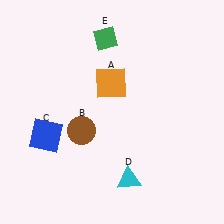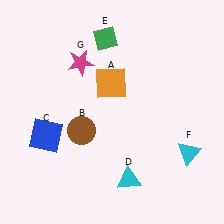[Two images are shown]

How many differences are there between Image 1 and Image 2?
There are 2 differences between the two images.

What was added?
A cyan triangle (F), a magenta star (G) were added in Image 2.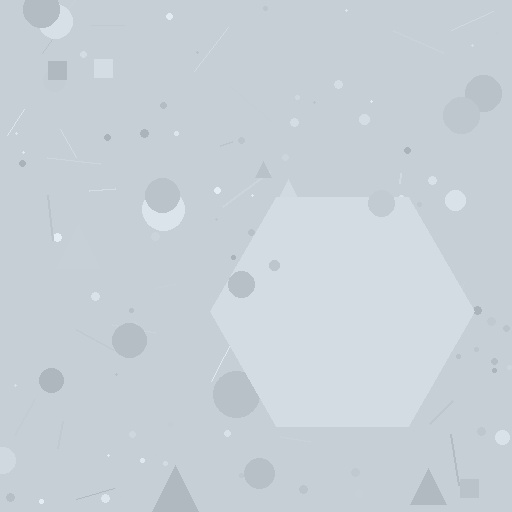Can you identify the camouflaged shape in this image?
The camouflaged shape is a hexagon.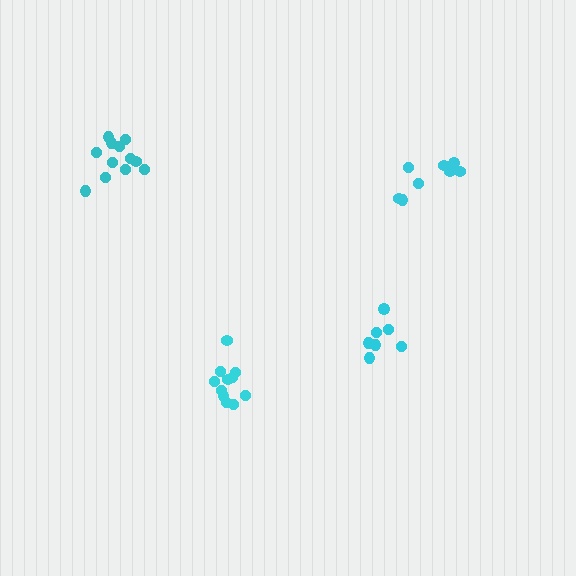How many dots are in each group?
Group 1: 11 dots, Group 2: 12 dots, Group 3: 8 dots, Group 4: 7 dots (38 total).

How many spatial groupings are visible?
There are 4 spatial groupings.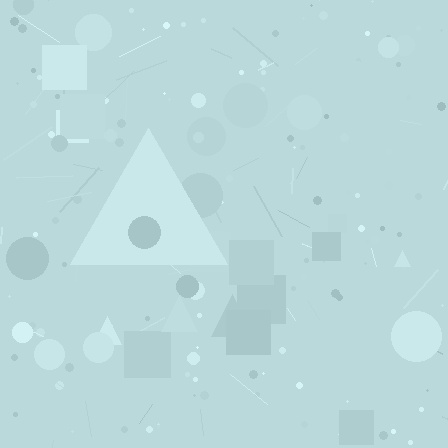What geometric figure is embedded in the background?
A triangle is embedded in the background.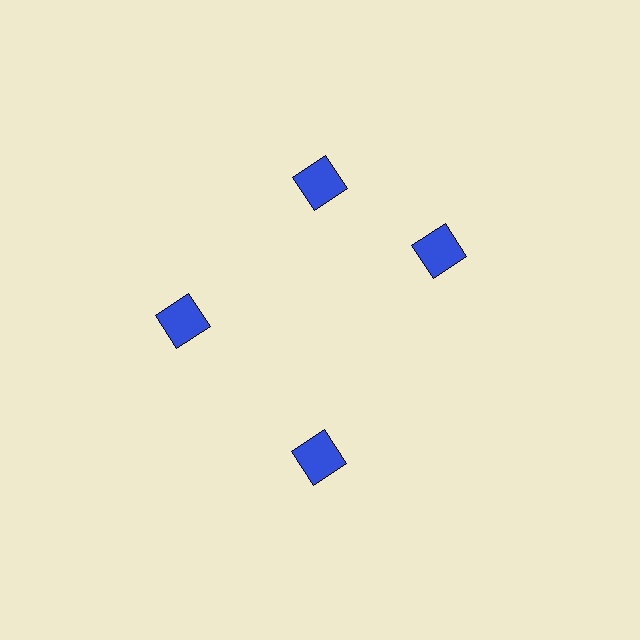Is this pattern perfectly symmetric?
No. The 4 blue squares are arranged in a ring, but one element near the 3 o'clock position is rotated out of alignment along the ring, breaking the 4-fold rotational symmetry.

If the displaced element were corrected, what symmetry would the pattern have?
It would have 4-fold rotational symmetry — the pattern would map onto itself every 90 degrees.